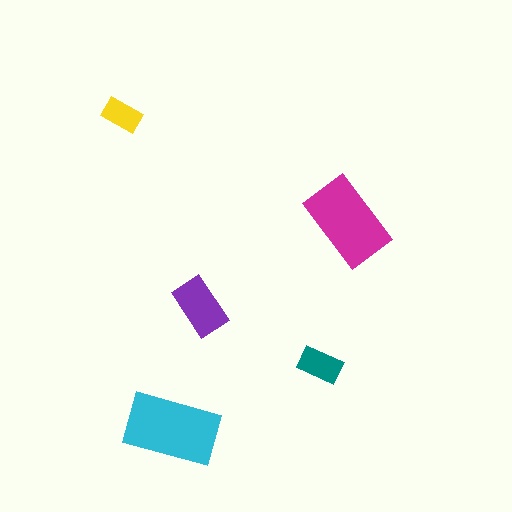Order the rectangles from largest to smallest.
the cyan one, the magenta one, the purple one, the teal one, the yellow one.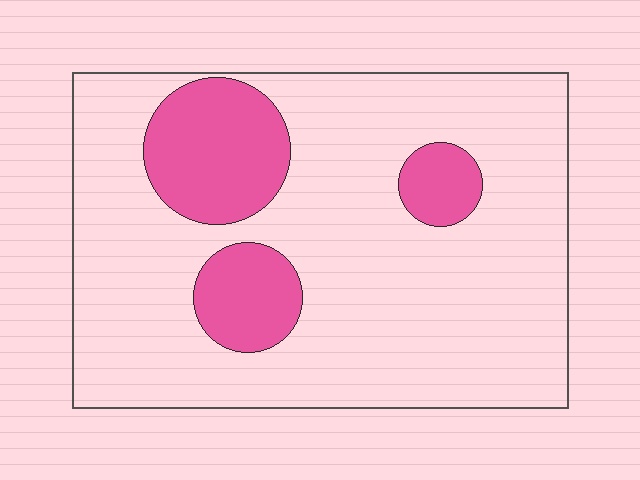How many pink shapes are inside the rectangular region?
3.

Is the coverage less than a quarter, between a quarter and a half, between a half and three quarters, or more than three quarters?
Less than a quarter.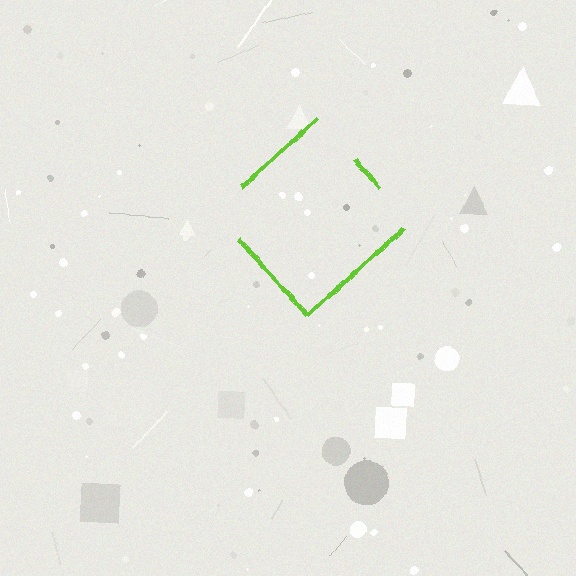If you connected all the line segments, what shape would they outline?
They would outline a diamond.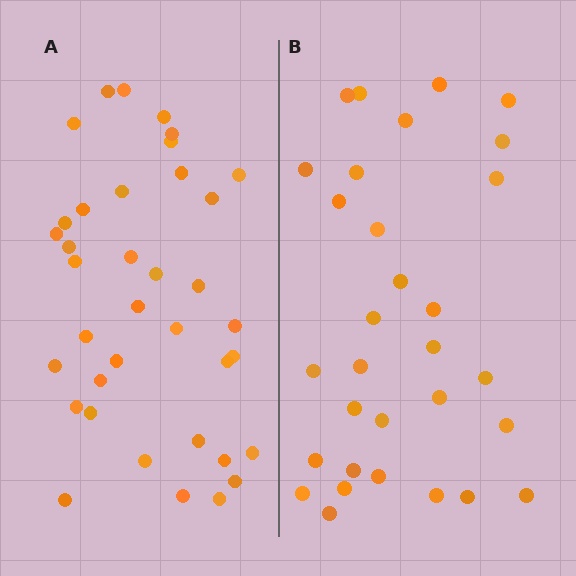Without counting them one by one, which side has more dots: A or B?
Region A (the left region) has more dots.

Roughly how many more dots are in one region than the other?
Region A has about 6 more dots than region B.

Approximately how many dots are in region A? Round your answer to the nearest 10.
About 40 dots. (The exact count is 37, which rounds to 40.)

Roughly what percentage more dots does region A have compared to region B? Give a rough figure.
About 20% more.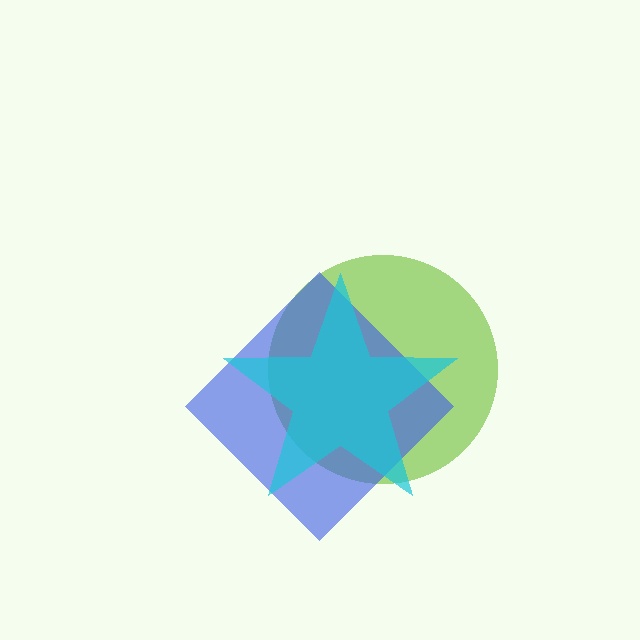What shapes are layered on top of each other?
The layered shapes are: a lime circle, a blue diamond, a cyan star.